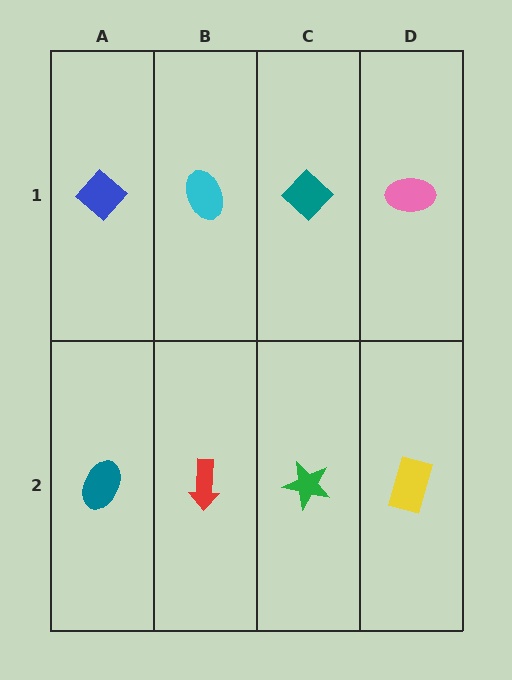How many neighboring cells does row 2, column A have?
2.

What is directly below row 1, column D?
A yellow rectangle.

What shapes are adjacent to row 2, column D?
A pink ellipse (row 1, column D), a green star (row 2, column C).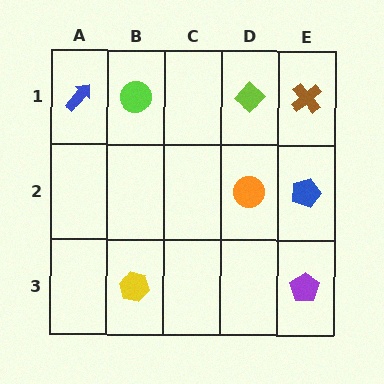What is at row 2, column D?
An orange circle.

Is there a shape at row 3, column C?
No, that cell is empty.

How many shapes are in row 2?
2 shapes.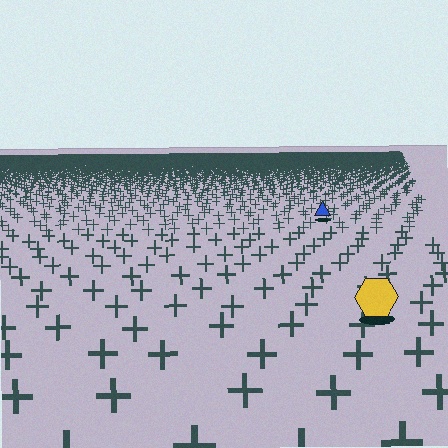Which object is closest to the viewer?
The yellow hexagon is closest. The texture marks near it are larger and more spread out.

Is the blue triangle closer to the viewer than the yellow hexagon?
No. The yellow hexagon is closer — you can tell from the texture gradient: the ground texture is coarser near it.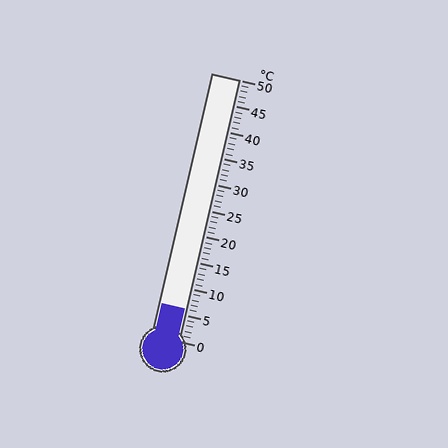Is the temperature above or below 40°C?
The temperature is below 40°C.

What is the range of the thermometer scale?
The thermometer scale ranges from 0°C to 50°C.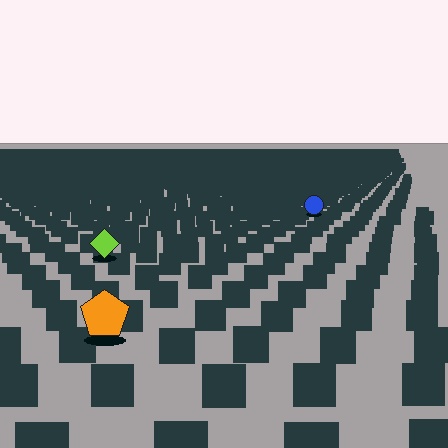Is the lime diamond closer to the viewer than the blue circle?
Yes. The lime diamond is closer — you can tell from the texture gradient: the ground texture is coarser near it.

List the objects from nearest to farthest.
From nearest to farthest: the orange pentagon, the lime diamond, the blue circle.